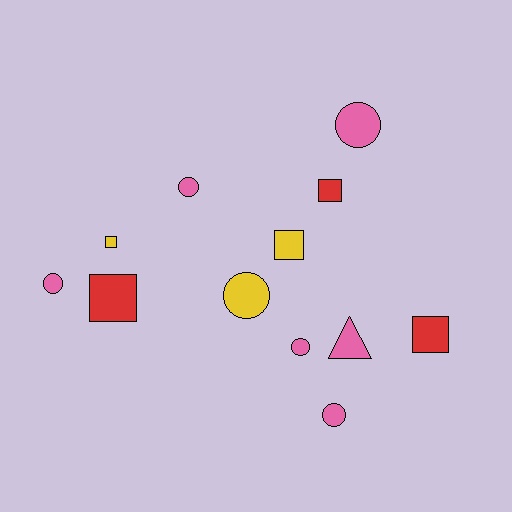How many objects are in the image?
There are 12 objects.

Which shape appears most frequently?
Circle, with 6 objects.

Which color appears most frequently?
Pink, with 6 objects.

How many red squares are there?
There are 3 red squares.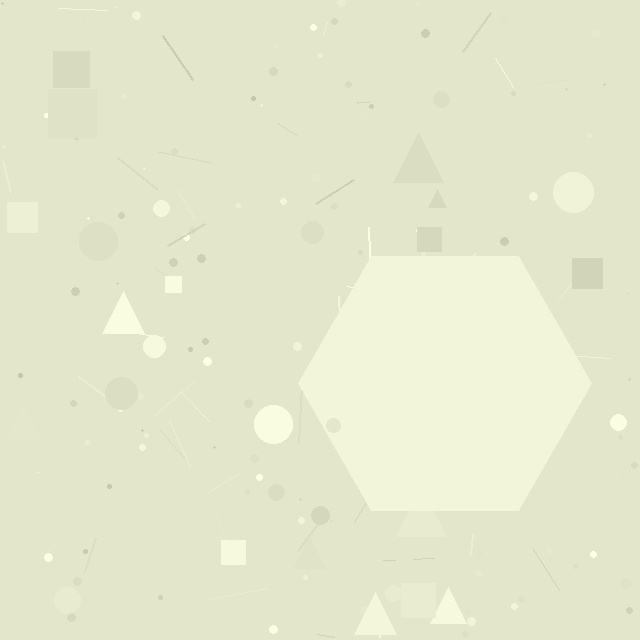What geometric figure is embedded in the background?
A hexagon is embedded in the background.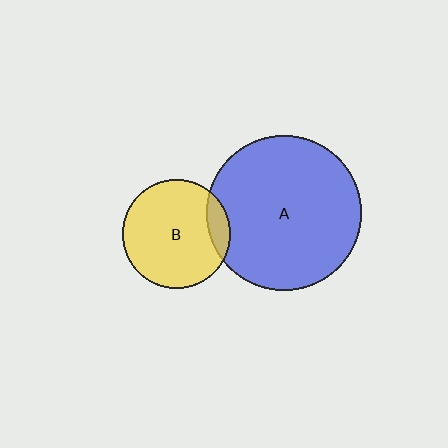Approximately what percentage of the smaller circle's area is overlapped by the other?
Approximately 10%.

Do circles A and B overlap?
Yes.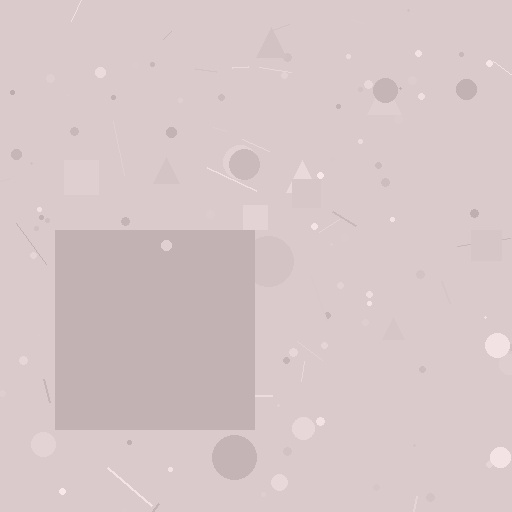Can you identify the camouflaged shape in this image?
The camouflaged shape is a square.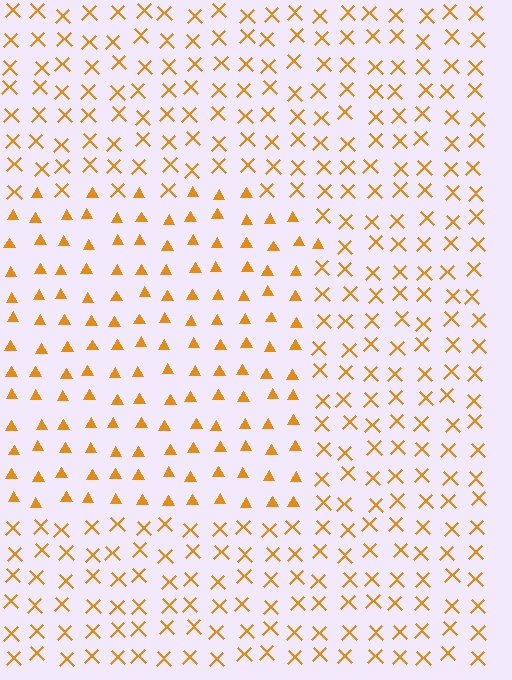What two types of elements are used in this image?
The image uses triangles inside the rectangle region and X marks outside it.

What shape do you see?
I see a rectangle.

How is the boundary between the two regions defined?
The boundary is defined by a change in element shape: triangles inside vs. X marks outside. All elements share the same color and spacing.